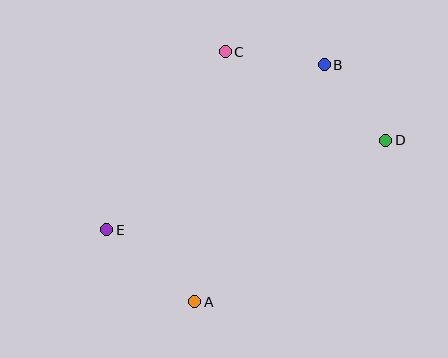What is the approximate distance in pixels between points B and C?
The distance between B and C is approximately 100 pixels.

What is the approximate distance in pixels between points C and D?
The distance between C and D is approximately 183 pixels.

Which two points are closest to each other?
Points B and D are closest to each other.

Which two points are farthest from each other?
Points D and E are farthest from each other.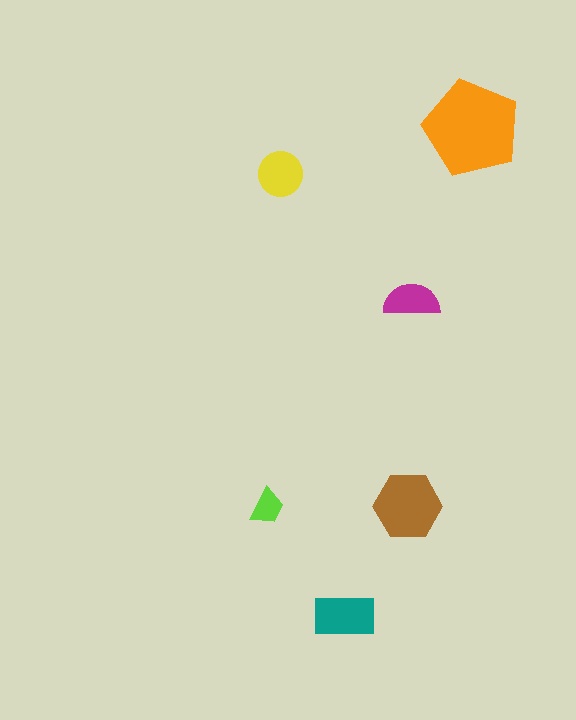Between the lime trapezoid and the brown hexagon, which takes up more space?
The brown hexagon.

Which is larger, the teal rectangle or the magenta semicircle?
The teal rectangle.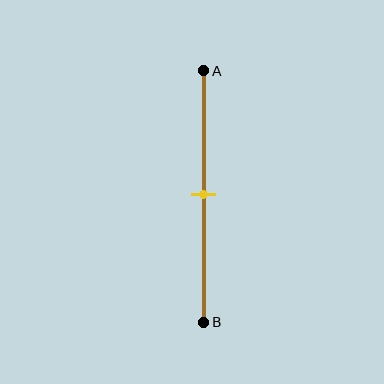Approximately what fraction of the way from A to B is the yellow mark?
The yellow mark is approximately 50% of the way from A to B.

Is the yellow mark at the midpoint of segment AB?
Yes, the mark is approximately at the midpoint.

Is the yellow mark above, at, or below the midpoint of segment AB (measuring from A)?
The yellow mark is approximately at the midpoint of segment AB.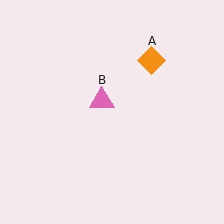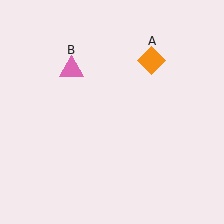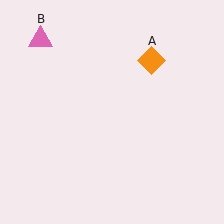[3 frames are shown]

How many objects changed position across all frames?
1 object changed position: pink triangle (object B).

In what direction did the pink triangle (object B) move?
The pink triangle (object B) moved up and to the left.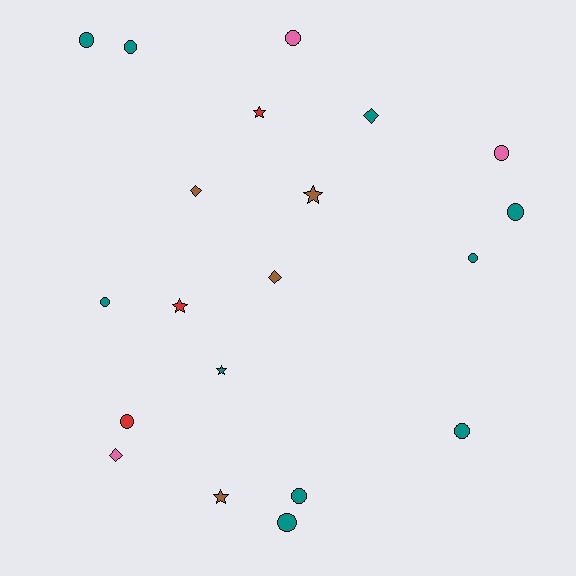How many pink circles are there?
There are 2 pink circles.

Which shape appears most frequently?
Circle, with 11 objects.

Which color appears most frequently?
Teal, with 10 objects.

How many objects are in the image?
There are 20 objects.